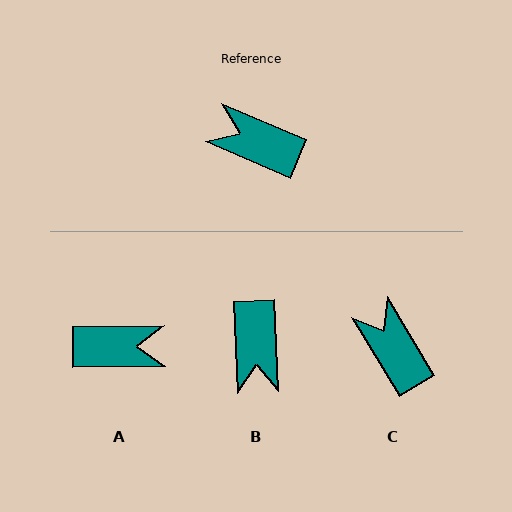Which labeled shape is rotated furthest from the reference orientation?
A, about 156 degrees away.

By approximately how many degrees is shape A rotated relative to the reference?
Approximately 156 degrees clockwise.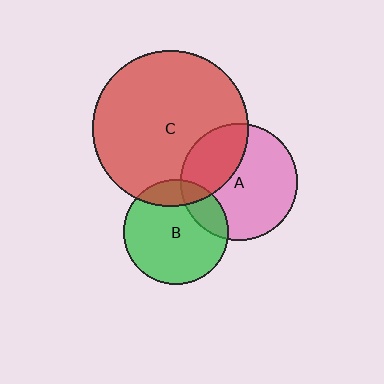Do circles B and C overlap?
Yes.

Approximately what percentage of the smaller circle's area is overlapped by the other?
Approximately 15%.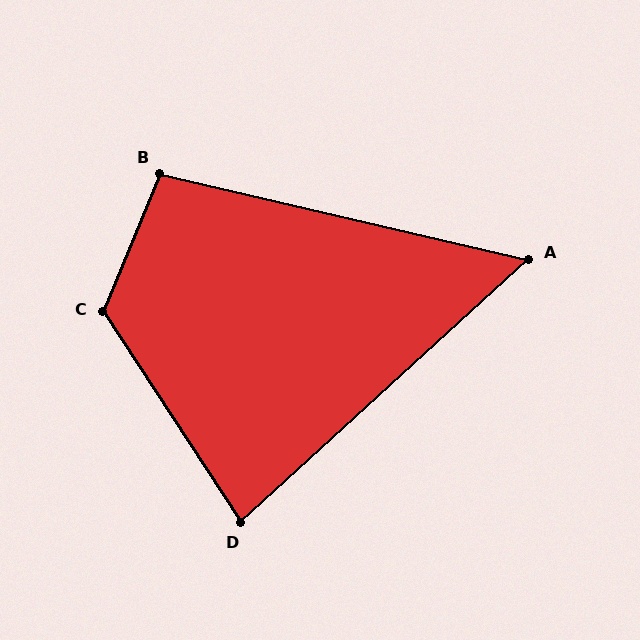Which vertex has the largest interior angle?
C, at approximately 125 degrees.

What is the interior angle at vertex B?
Approximately 99 degrees (obtuse).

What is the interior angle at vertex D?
Approximately 81 degrees (acute).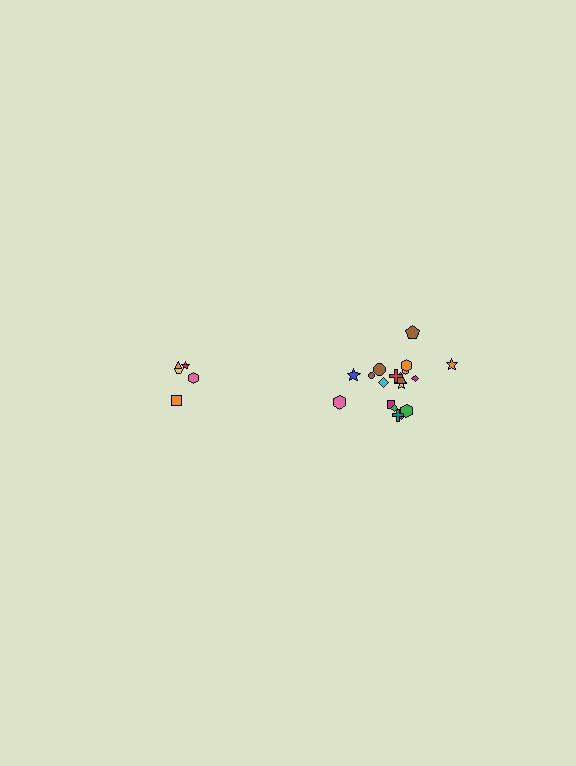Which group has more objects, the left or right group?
The right group.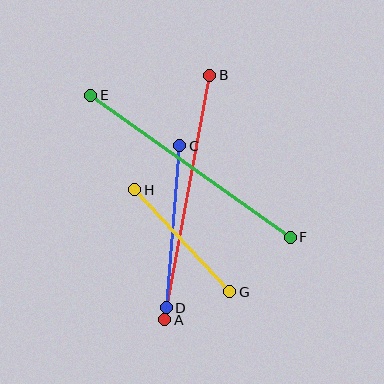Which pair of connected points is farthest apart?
Points A and B are farthest apart.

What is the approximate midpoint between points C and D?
The midpoint is at approximately (173, 227) pixels.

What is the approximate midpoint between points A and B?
The midpoint is at approximately (187, 197) pixels.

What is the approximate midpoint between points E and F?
The midpoint is at approximately (190, 166) pixels.